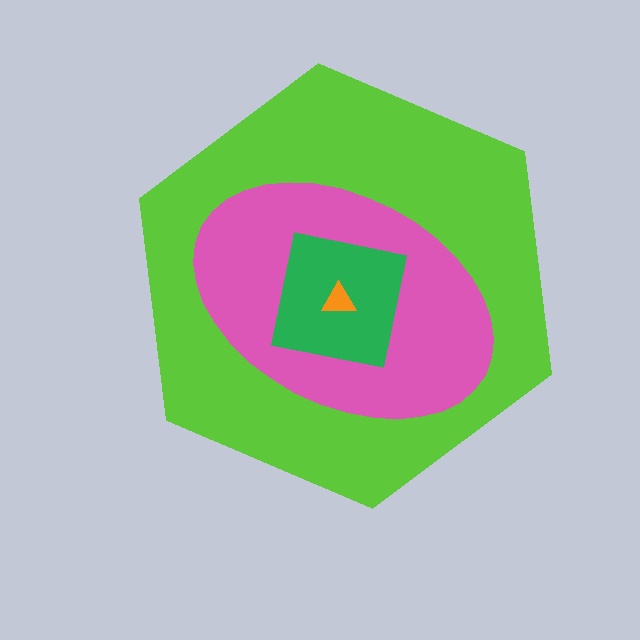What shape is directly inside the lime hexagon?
The pink ellipse.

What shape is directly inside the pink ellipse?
The green square.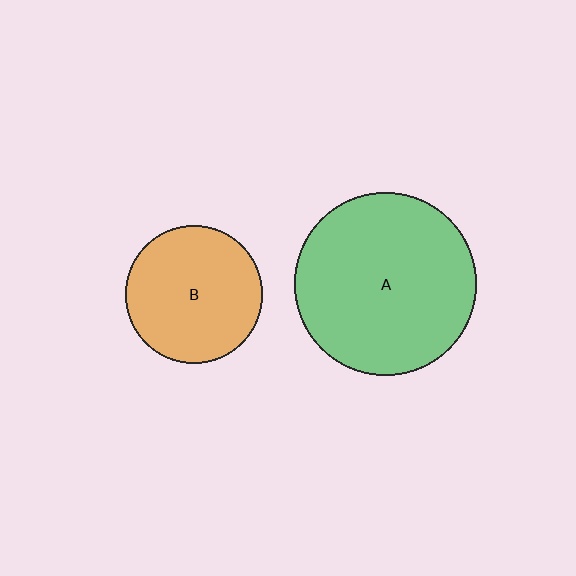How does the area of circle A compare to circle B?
Approximately 1.8 times.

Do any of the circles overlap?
No, none of the circles overlap.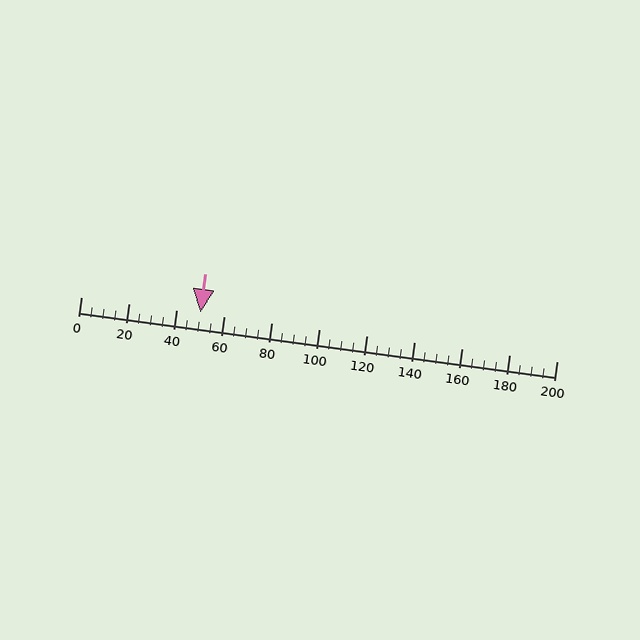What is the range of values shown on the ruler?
The ruler shows values from 0 to 200.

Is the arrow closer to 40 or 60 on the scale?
The arrow is closer to 60.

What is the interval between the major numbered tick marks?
The major tick marks are spaced 20 units apart.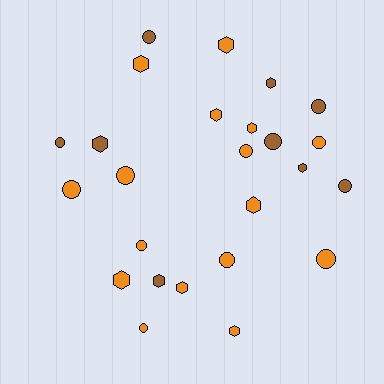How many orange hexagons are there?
There are 8 orange hexagons.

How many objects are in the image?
There are 25 objects.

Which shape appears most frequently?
Circle, with 13 objects.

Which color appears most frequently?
Orange, with 16 objects.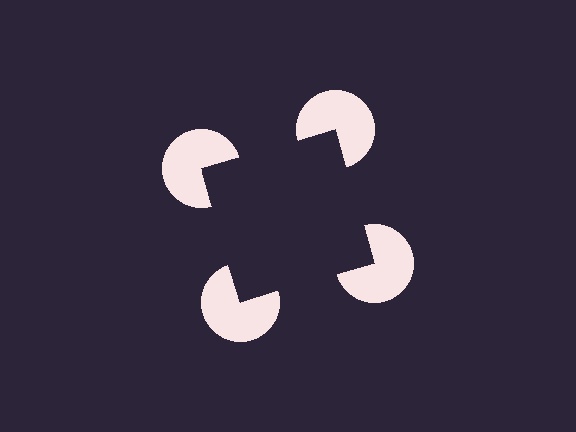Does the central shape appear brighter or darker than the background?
It typically appears slightly darker than the background, even though no actual brightness change is drawn.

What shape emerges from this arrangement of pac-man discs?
An illusory square — its edges are inferred from the aligned wedge cuts in the pac-man discs, not physically drawn.